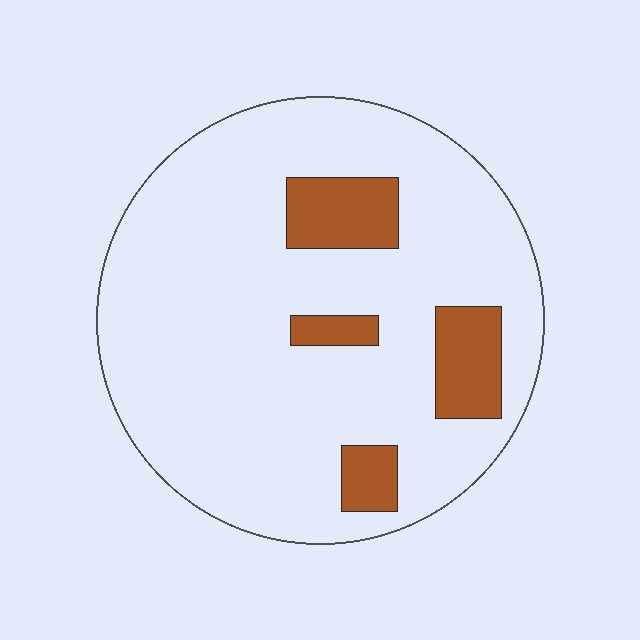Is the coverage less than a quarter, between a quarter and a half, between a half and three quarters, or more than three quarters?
Less than a quarter.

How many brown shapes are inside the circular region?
4.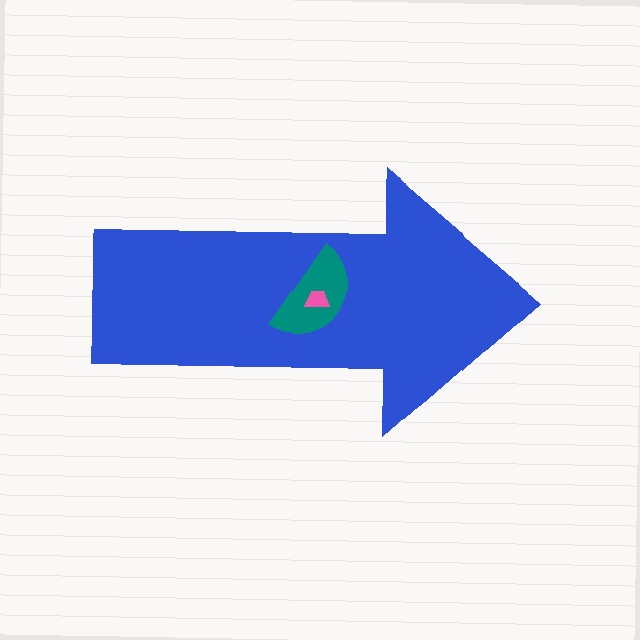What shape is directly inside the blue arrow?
The teal semicircle.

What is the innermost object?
The pink trapezoid.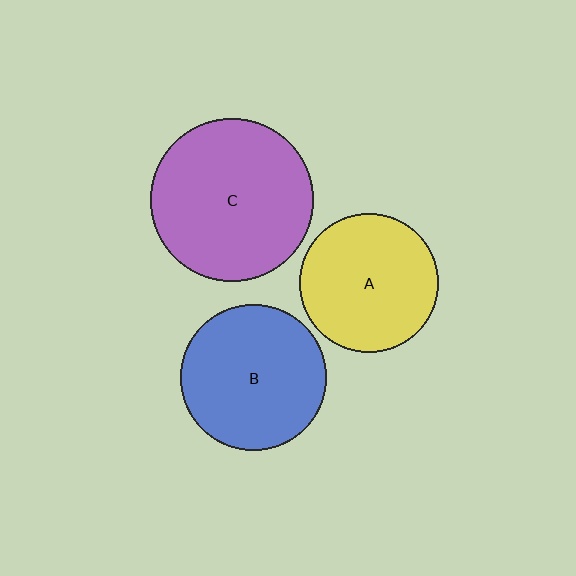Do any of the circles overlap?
No, none of the circles overlap.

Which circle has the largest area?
Circle C (purple).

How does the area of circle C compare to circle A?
Approximately 1.4 times.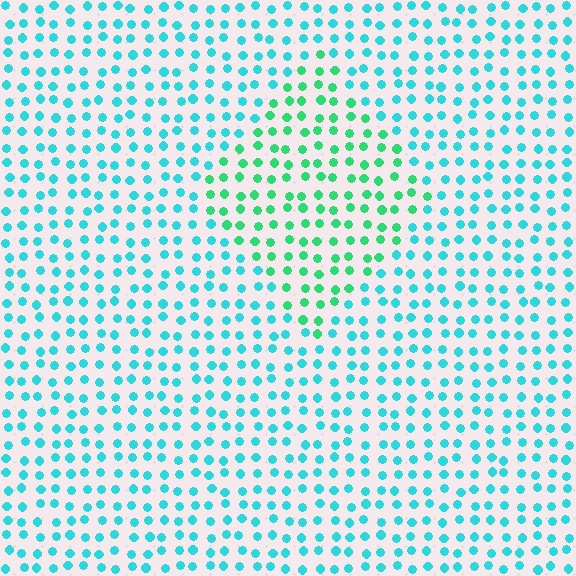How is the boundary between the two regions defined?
The boundary is defined purely by a slight shift in hue (about 37 degrees). Spacing, size, and orientation are identical on both sides.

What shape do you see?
I see a diamond.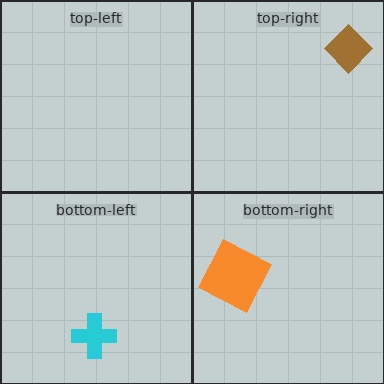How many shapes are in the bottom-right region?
1.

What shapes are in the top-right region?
The brown diamond.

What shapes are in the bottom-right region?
The orange square.